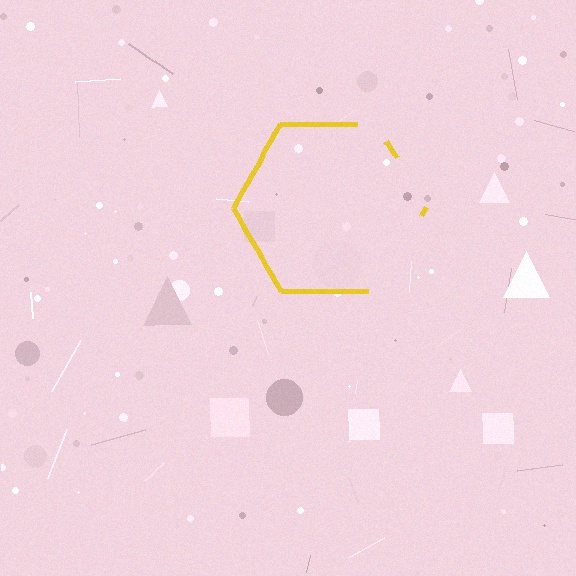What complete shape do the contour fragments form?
The contour fragments form a hexagon.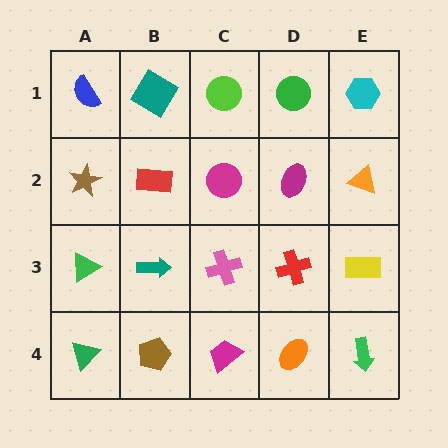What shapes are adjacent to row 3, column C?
A magenta circle (row 2, column C), a magenta trapezoid (row 4, column C), a teal arrow (row 3, column B), a red cross (row 3, column D).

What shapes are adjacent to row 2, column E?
A cyan hexagon (row 1, column E), a yellow rectangle (row 3, column E), a magenta ellipse (row 2, column D).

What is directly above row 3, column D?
A magenta ellipse.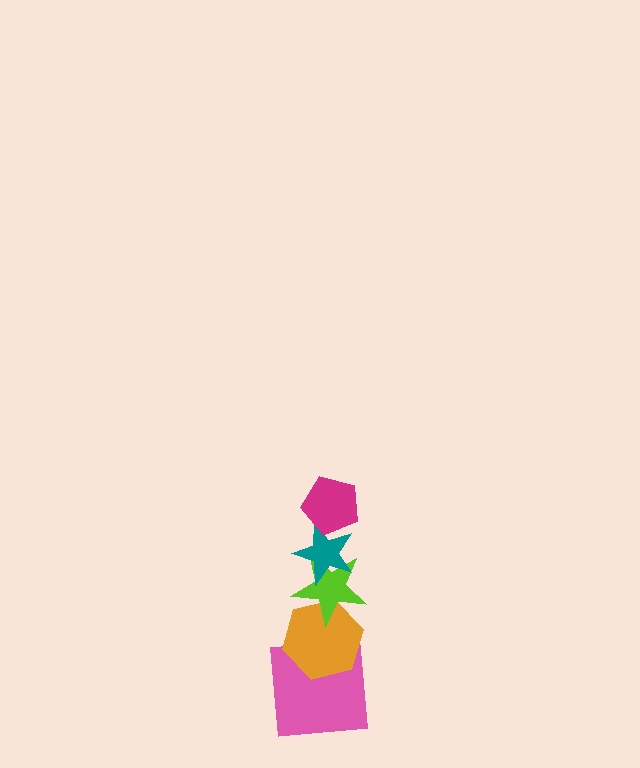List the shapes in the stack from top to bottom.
From top to bottom: the magenta pentagon, the teal star, the lime star, the orange hexagon, the pink square.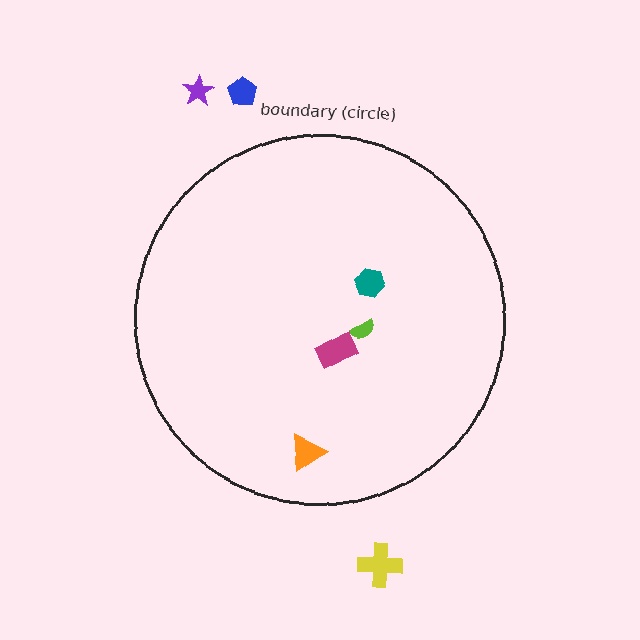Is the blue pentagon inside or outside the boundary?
Outside.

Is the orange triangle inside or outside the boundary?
Inside.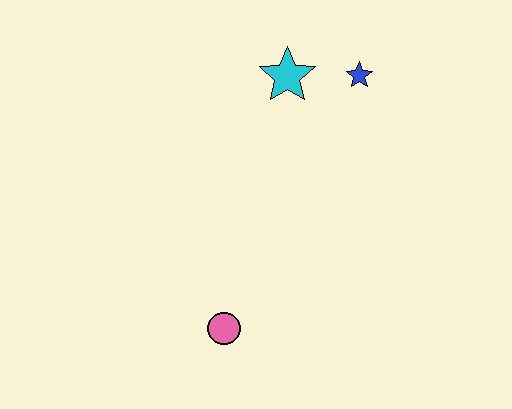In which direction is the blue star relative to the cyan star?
The blue star is to the right of the cyan star.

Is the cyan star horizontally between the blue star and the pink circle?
Yes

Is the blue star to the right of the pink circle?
Yes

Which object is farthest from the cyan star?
The pink circle is farthest from the cyan star.